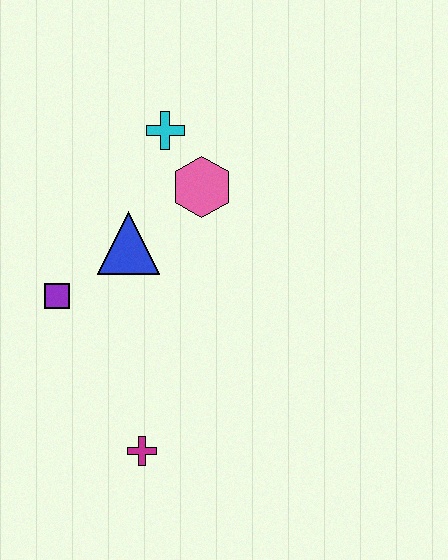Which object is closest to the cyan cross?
The pink hexagon is closest to the cyan cross.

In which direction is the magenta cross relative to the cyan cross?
The magenta cross is below the cyan cross.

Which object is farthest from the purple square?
The cyan cross is farthest from the purple square.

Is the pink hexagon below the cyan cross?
Yes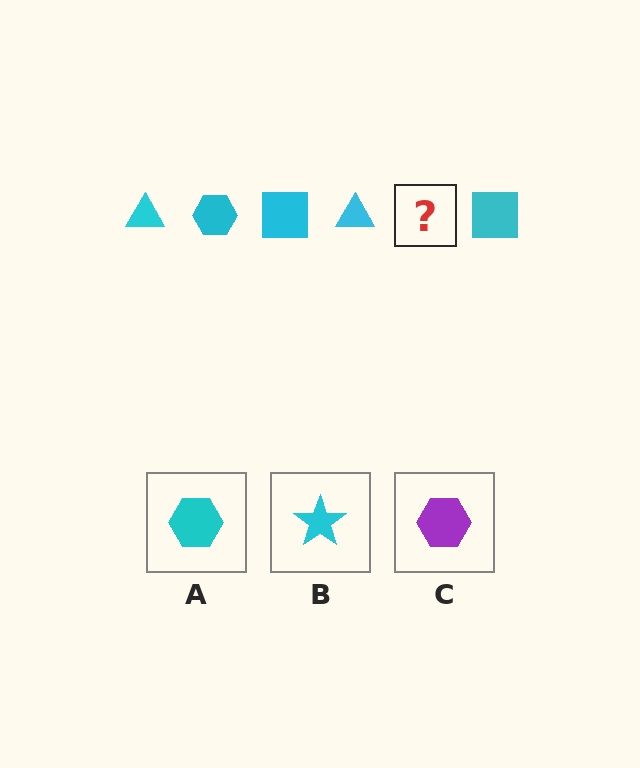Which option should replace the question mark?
Option A.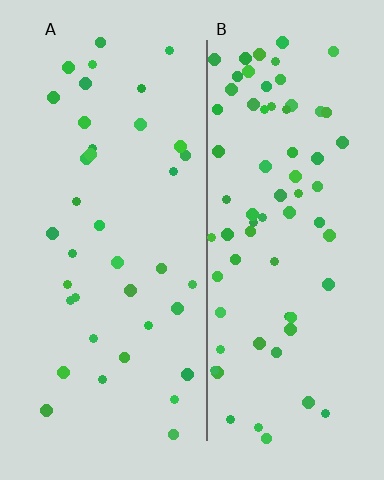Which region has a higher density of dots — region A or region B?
B (the right).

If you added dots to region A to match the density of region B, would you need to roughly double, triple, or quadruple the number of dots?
Approximately double.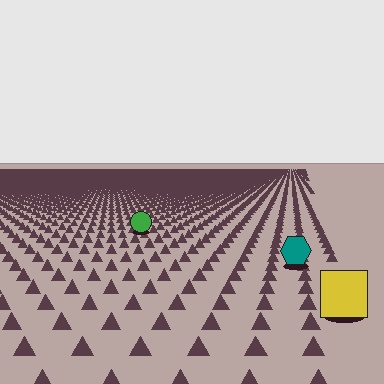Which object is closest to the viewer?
The yellow square is closest. The texture marks near it are larger and more spread out.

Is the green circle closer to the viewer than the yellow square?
No. The yellow square is closer — you can tell from the texture gradient: the ground texture is coarser near it.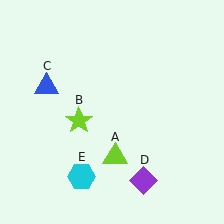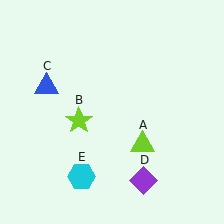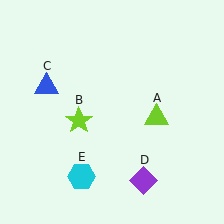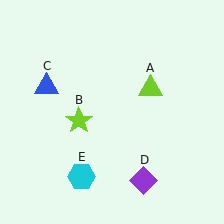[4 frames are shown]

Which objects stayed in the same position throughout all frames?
Lime star (object B) and blue triangle (object C) and purple diamond (object D) and cyan hexagon (object E) remained stationary.